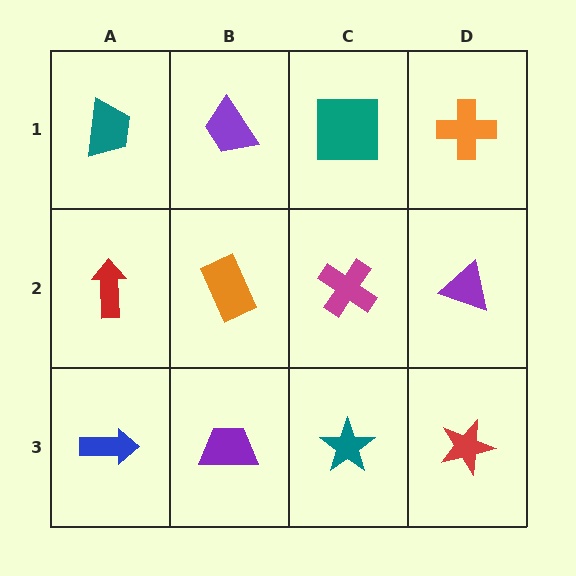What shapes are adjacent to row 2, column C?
A teal square (row 1, column C), a teal star (row 3, column C), an orange rectangle (row 2, column B), a purple triangle (row 2, column D).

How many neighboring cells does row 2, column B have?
4.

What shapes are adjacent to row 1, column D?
A purple triangle (row 2, column D), a teal square (row 1, column C).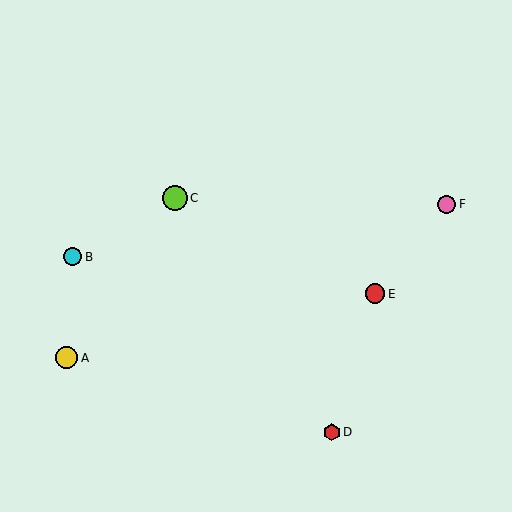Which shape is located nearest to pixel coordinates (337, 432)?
The red hexagon (labeled D) at (332, 432) is nearest to that location.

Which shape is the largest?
The lime circle (labeled C) is the largest.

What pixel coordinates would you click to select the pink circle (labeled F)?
Click at (447, 204) to select the pink circle F.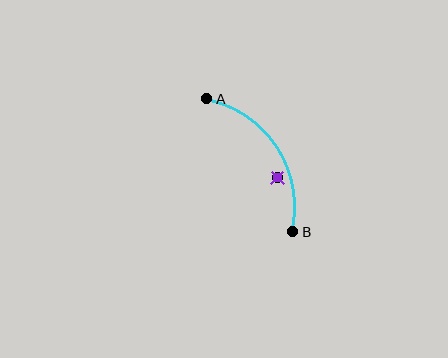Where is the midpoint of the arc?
The arc midpoint is the point on the curve farthest from the straight line joining A and B. It sits to the right of that line.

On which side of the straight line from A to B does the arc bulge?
The arc bulges to the right of the straight line connecting A and B.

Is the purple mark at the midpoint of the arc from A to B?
No — the purple mark does not lie on the arc at all. It sits slightly inside the curve.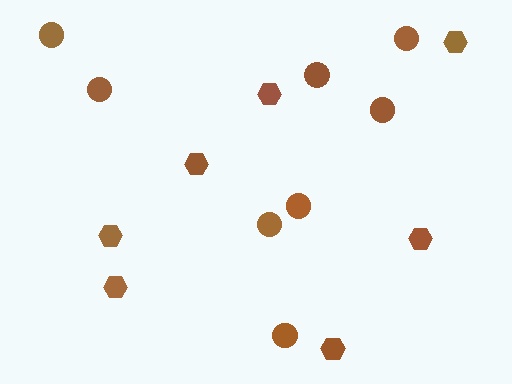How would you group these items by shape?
There are 2 groups: one group of circles (8) and one group of hexagons (7).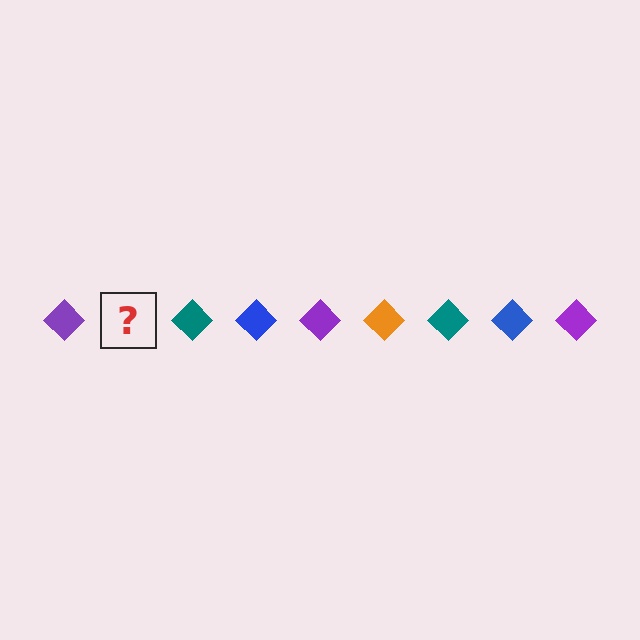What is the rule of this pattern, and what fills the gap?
The rule is that the pattern cycles through purple, orange, teal, blue diamonds. The gap should be filled with an orange diamond.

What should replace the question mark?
The question mark should be replaced with an orange diamond.